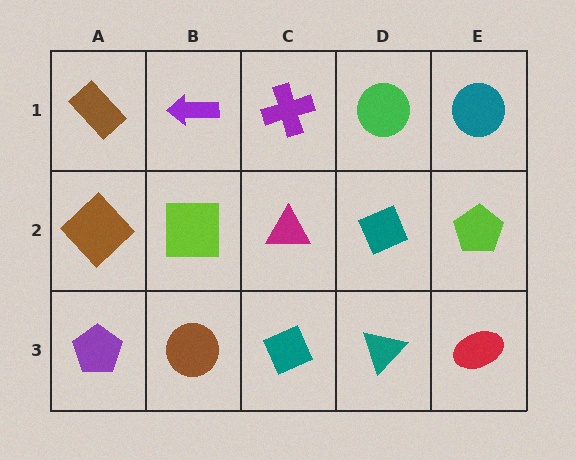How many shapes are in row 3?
5 shapes.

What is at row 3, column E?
A red ellipse.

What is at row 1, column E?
A teal circle.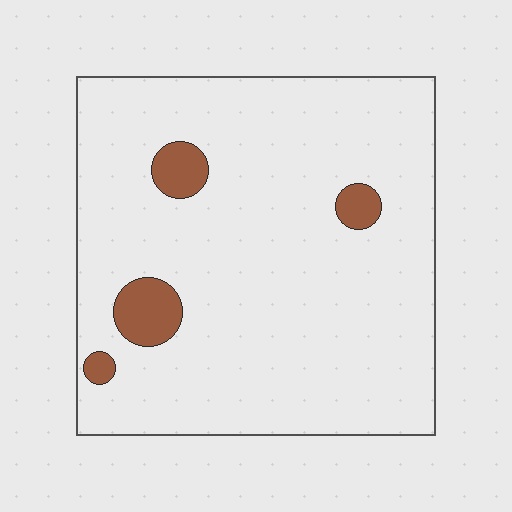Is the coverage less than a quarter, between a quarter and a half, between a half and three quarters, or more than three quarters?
Less than a quarter.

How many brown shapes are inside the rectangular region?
4.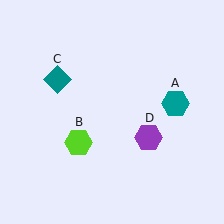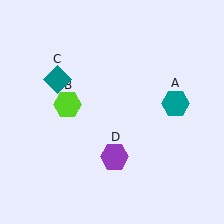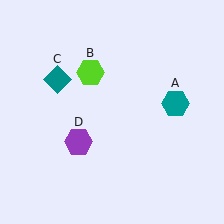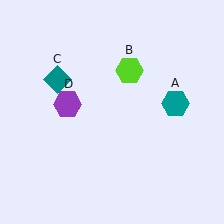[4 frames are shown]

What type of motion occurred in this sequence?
The lime hexagon (object B), purple hexagon (object D) rotated clockwise around the center of the scene.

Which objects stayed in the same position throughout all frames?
Teal hexagon (object A) and teal diamond (object C) remained stationary.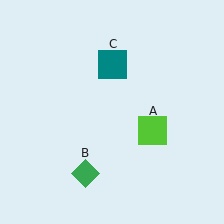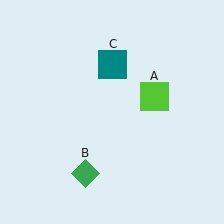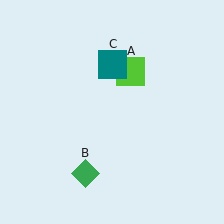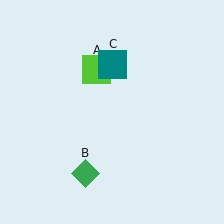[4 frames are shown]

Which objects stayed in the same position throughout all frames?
Green diamond (object B) and teal square (object C) remained stationary.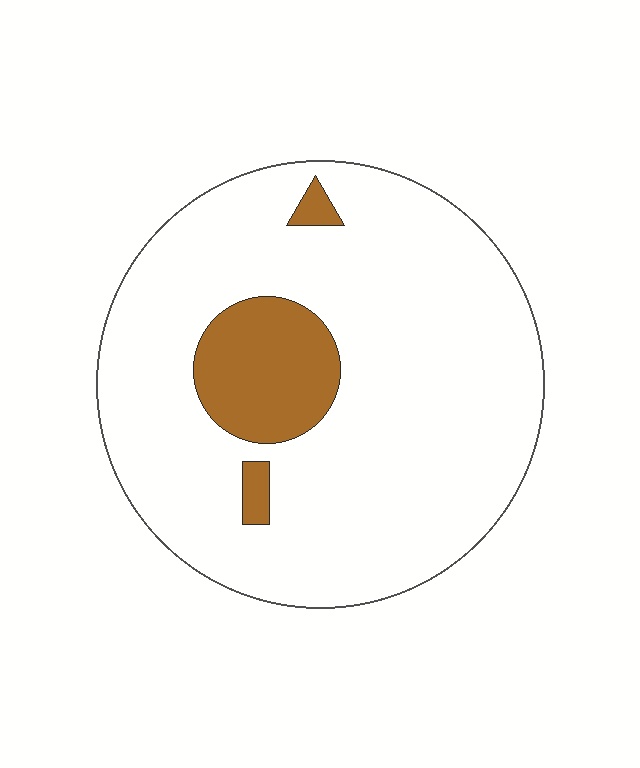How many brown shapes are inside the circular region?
3.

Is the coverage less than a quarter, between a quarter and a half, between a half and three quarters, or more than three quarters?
Less than a quarter.